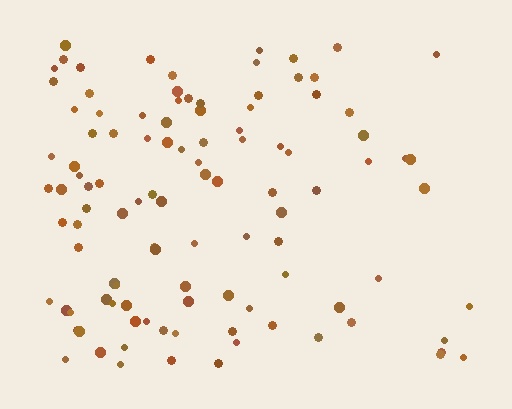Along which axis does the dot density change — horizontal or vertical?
Horizontal.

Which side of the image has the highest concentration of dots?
The left.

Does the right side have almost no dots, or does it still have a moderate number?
Still a moderate number, just noticeably fewer than the left.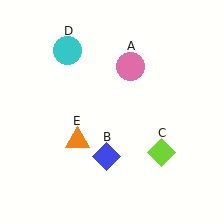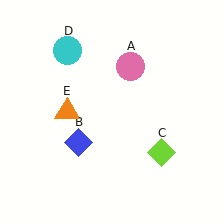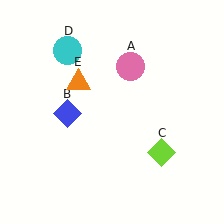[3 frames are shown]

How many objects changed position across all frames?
2 objects changed position: blue diamond (object B), orange triangle (object E).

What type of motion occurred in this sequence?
The blue diamond (object B), orange triangle (object E) rotated clockwise around the center of the scene.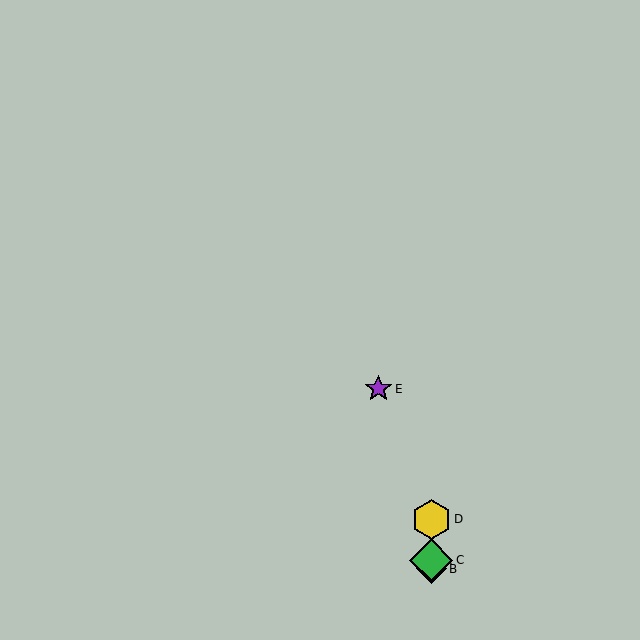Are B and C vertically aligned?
Yes, both are at x≈431.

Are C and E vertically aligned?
No, C is at x≈431 and E is at x≈378.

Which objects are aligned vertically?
Objects A, B, C, D are aligned vertically.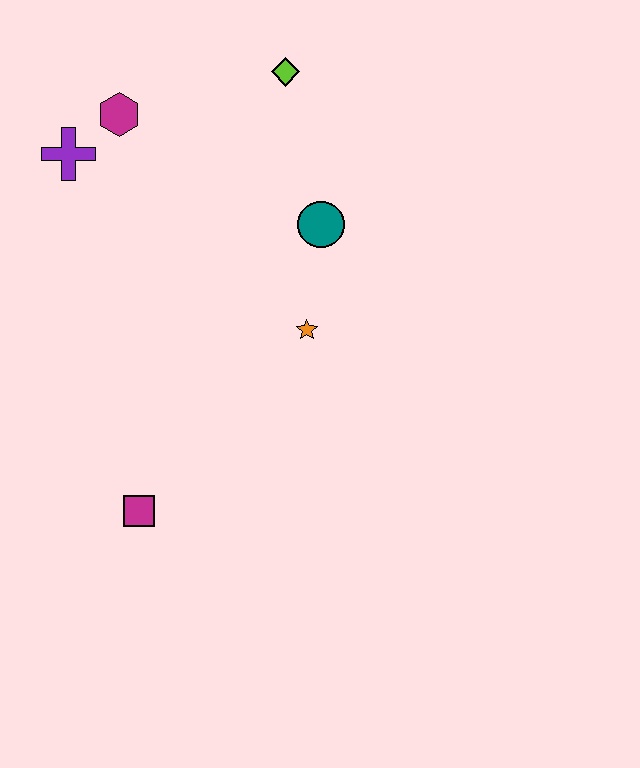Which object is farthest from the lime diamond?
The magenta square is farthest from the lime diamond.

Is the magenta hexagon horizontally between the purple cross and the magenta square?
Yes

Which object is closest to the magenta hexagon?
The purple cross is closest to the magenta hexagon.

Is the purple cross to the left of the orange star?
Yes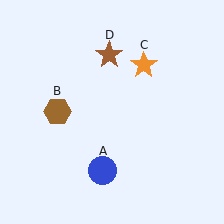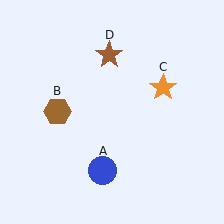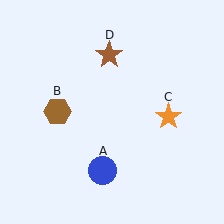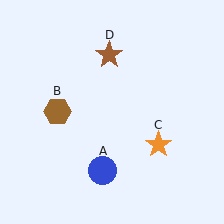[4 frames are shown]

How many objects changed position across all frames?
1 object changed position: orange star (object C).